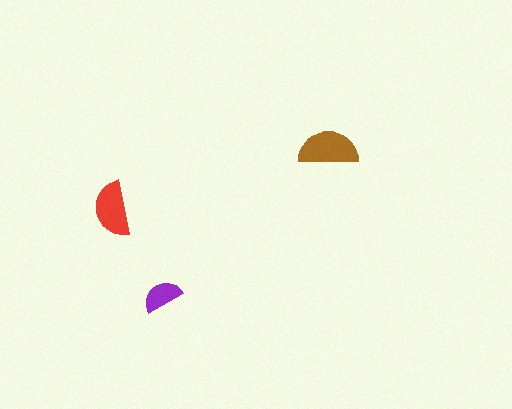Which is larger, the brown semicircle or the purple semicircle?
The brown one.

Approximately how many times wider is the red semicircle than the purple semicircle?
About 1.5 times wider.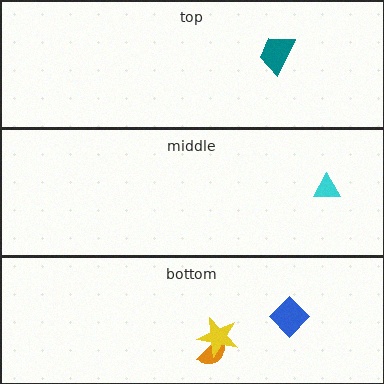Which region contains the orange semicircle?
The bottom region.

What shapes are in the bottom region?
The blue diamond, the orange semicircle, the yellow star.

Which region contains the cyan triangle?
The middle region.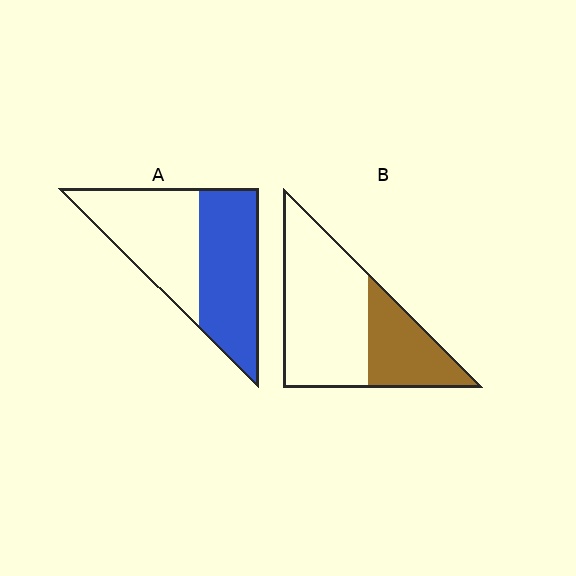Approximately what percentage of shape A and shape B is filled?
A is approximately 50% and B is approximately 35%.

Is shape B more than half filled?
No.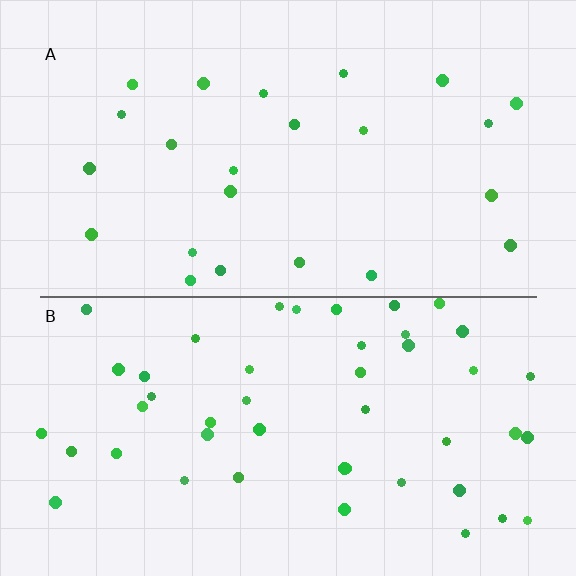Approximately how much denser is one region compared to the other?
Approximately 2.0× — region B over region A.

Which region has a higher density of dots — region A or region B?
B (the bottom).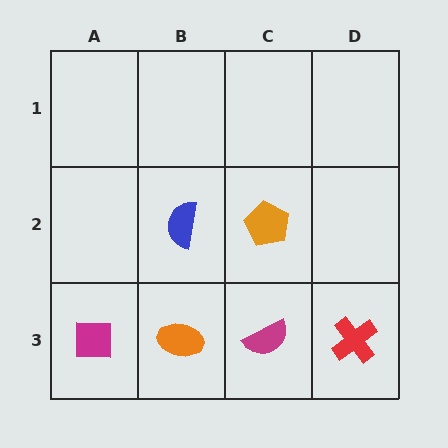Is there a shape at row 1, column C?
No, that cell is empty.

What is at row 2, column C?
An orange pentagon.